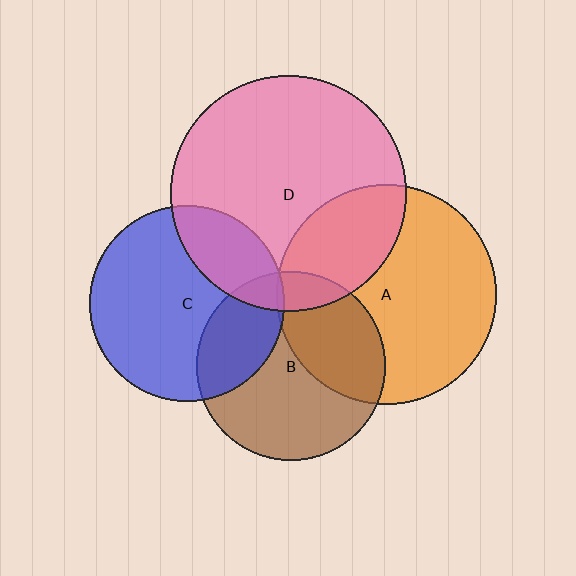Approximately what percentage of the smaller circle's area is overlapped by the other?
Approximately 25%.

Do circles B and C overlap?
Yes.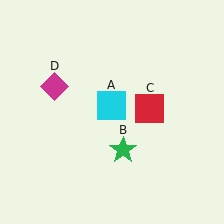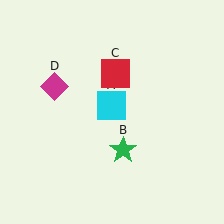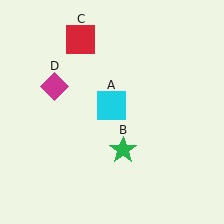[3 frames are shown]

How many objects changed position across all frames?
1 object changed position: red square (object C).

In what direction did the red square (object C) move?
The red square (object C) moved up and to the left.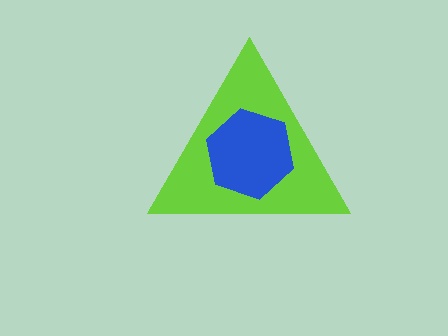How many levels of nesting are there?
2.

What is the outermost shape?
The lime triangle.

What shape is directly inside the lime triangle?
The blue hexagon.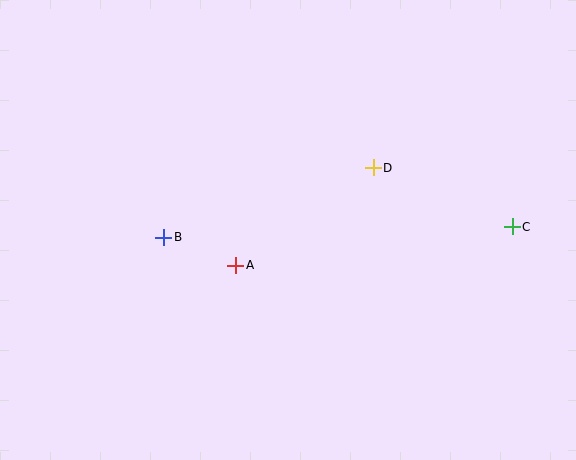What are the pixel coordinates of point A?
Point A is at (236, 265).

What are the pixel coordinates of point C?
Point C is at (512, 227).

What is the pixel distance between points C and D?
The distance between C and D is 151 pixels.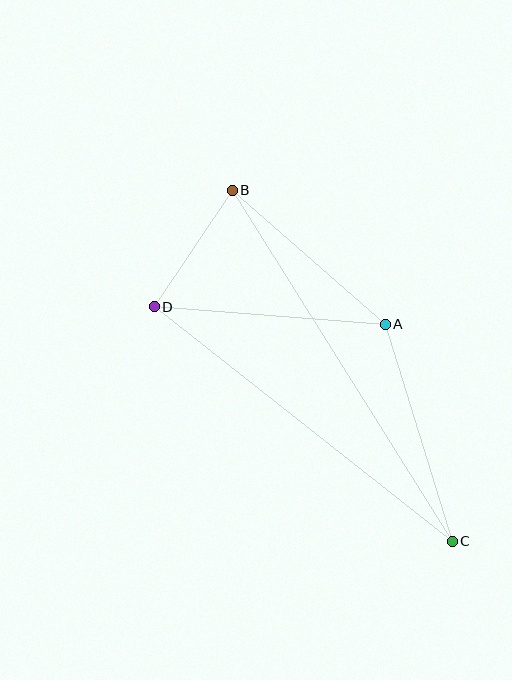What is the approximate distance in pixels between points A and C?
The distance between A and C is approximately 227 pixels.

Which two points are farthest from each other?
Points B and C are farthest from each other.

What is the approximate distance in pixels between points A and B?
The distance between A and B is approximately 203 pixels.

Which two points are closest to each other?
Points B and D are closest to each other.